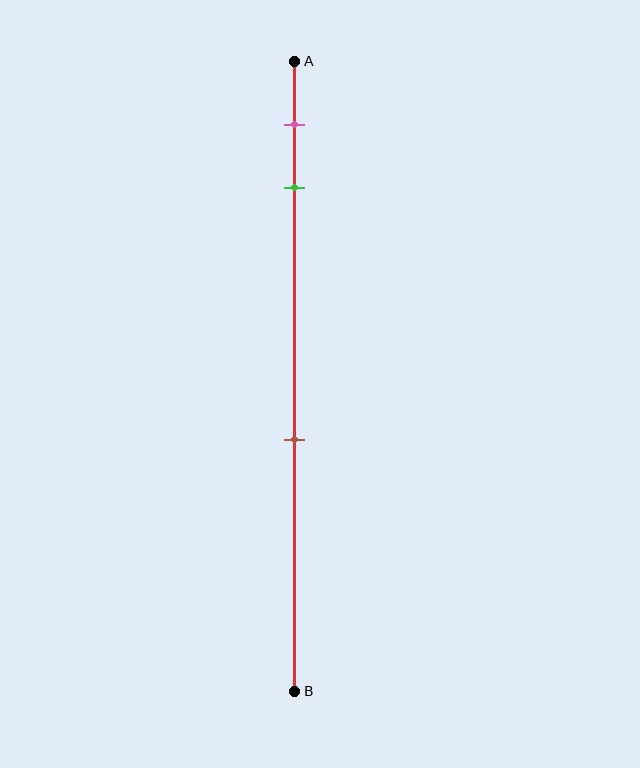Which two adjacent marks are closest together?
The pink and green marks are the closest adjacent pair.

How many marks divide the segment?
There are 3 marks dividing the segment.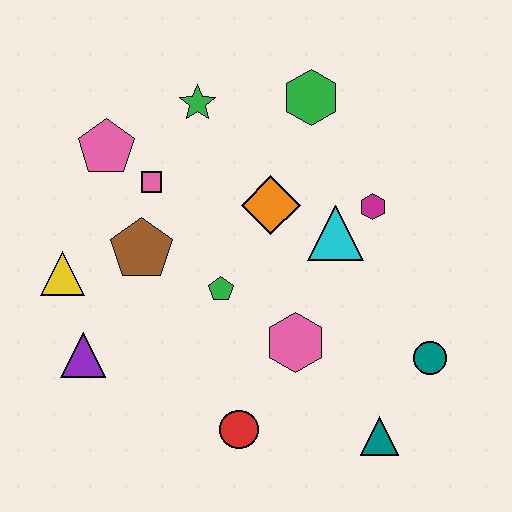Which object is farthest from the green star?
The teal triangle is farthest from the green star.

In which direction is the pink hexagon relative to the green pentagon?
The pink hexagon is to the right of the green pentagon.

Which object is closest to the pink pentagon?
The pink square is closest to the pink pentagon.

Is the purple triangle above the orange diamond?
No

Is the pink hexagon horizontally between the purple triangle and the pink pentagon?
No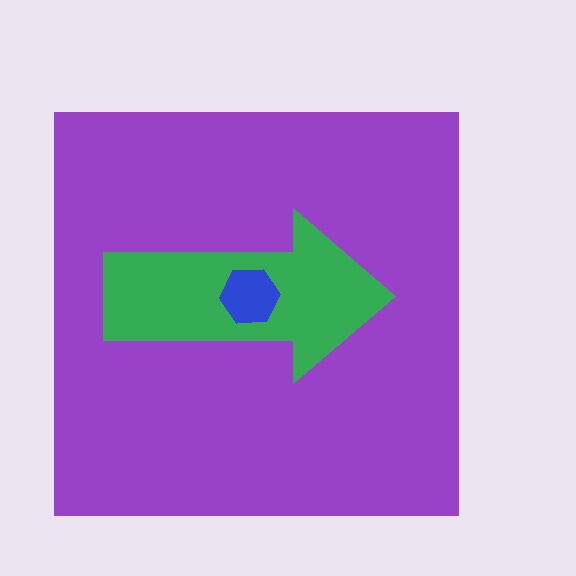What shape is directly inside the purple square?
The green arrow.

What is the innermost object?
The blue hexagon.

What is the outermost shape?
The purple square.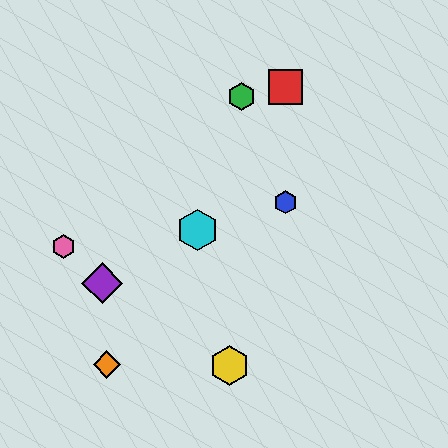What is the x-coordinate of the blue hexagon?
The blue hexagon is at x≈285.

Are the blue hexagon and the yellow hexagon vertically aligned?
No, the blue hexagon is at x≈285 and the yellow hexagon is at x≈230.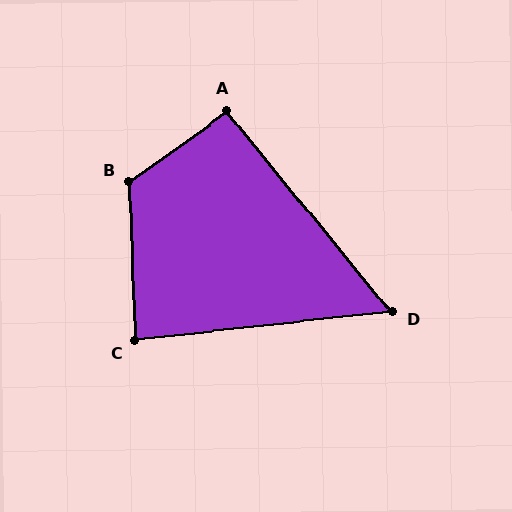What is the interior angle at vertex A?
Approximately 94 degrees (approximately right).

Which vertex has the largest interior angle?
B, at approximately 123 degrees.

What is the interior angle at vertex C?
Approximately 86 degrees (approximately right).